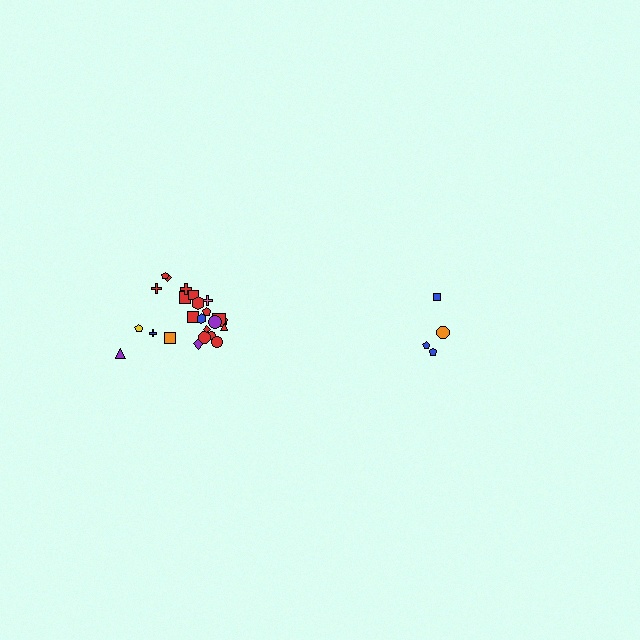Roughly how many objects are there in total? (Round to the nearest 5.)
Roughly 30 objects in total.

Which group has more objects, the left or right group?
The left group.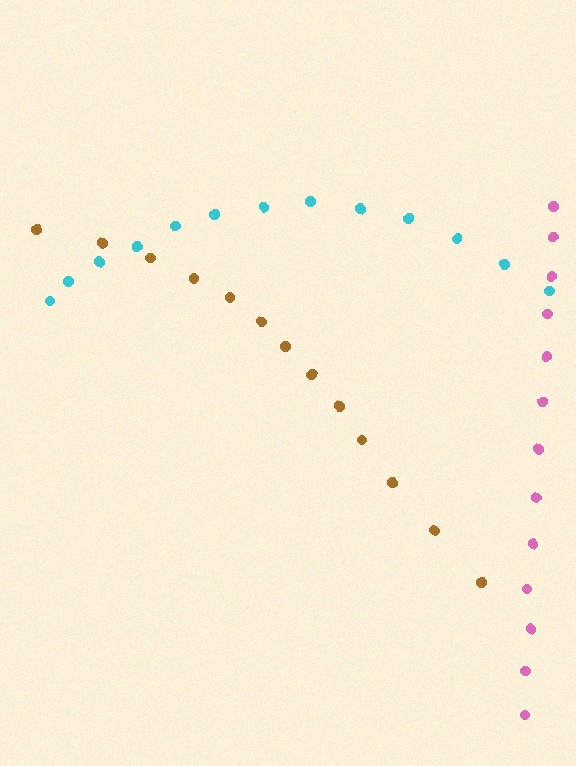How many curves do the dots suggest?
There are 3 distinct paths.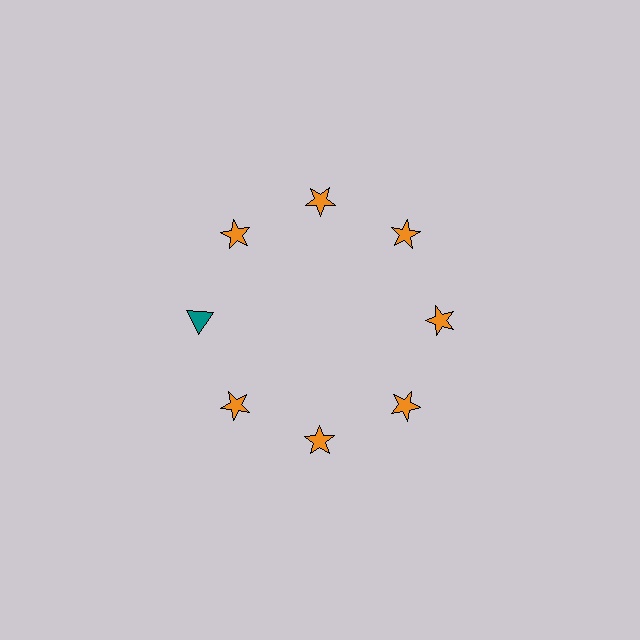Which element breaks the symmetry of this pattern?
The teal triangle at roughly the 9 o'clock position breaks the symmetry. All other shapes are orange stars.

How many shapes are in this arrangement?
There are 8 shapes arranged in a ring pattern.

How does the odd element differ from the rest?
It differs in both color (teal instead of orange) and shape (triangle instead of star).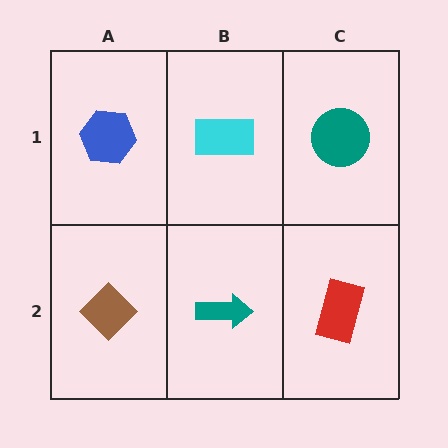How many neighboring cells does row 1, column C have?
2.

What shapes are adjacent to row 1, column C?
A red rectangle (row 2, column C), a cyan rectangle (row 1, column B).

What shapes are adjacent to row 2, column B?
A cyan rectangle (row 1, column B), a brown diamond (row 2, column A), a red rectangle (row 2, column C).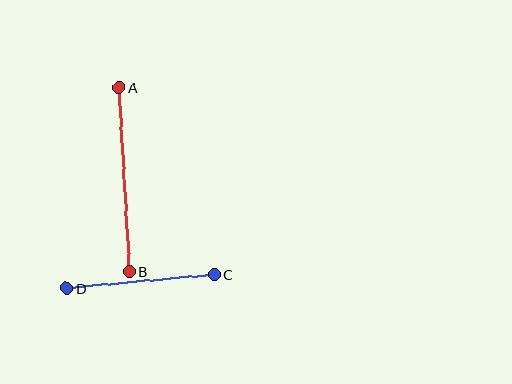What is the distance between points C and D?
The distance is approximately 149 pixels.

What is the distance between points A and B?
The distance is approximately 184 pixels.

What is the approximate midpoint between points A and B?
The midpoint is at approximately (124, 180) pixels.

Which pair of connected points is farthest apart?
Points A and B are farthest apart.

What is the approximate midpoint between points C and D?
The midpoint is at approximately (140, 282) pixels.